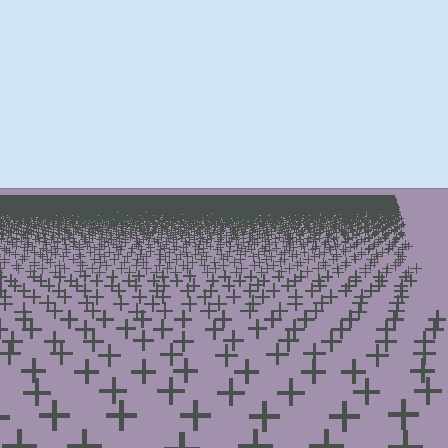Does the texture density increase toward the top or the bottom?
Density increases toward the top.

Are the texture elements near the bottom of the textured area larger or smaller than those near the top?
Larger. Near the bottom, elements are closer to the viewer and appear at a bigger on-screen size.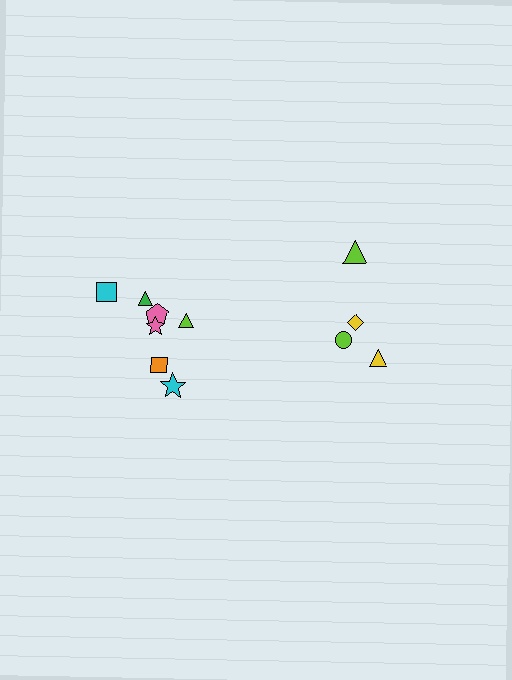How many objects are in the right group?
There are 4 objects.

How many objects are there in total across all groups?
There are 11 objects.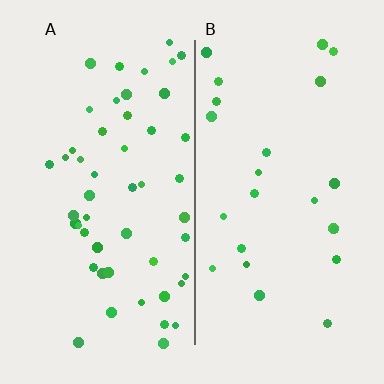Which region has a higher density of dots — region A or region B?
A (the left).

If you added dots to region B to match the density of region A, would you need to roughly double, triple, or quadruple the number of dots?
Approximately double.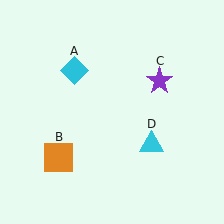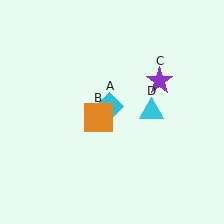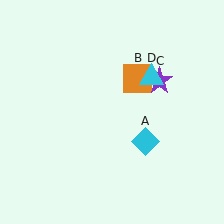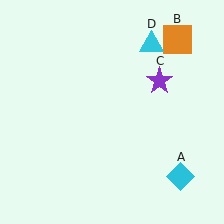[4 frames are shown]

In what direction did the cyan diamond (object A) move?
The cyan diamond (object A) moved down and to the right.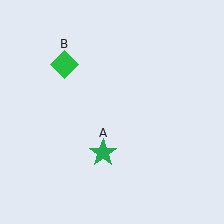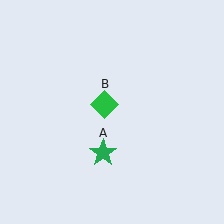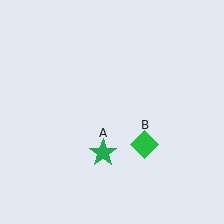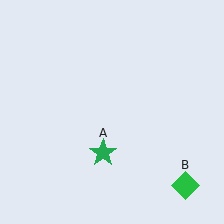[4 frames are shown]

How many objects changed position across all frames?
1 object changed position: green diamond (object B).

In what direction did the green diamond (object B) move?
The green diamond (object B) moved down and to the right.